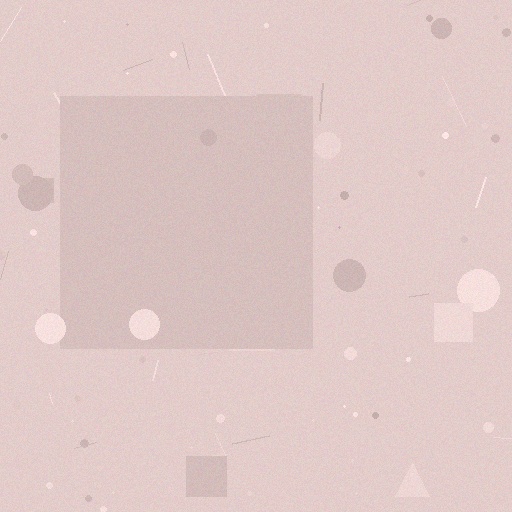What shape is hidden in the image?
A square is hidden in the image.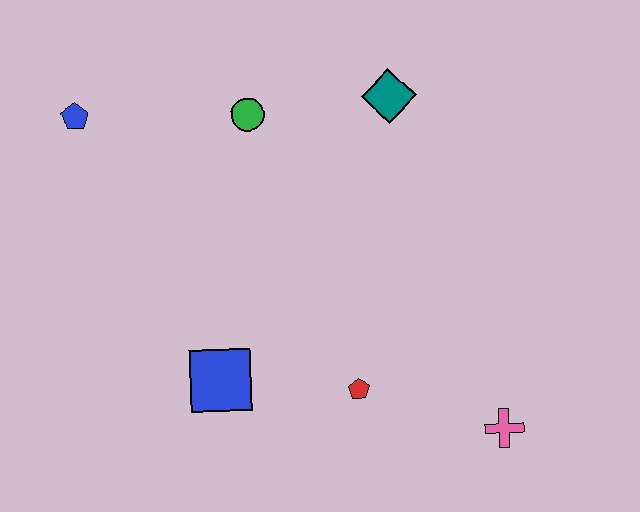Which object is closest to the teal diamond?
The green circle is closest to the teal diamond.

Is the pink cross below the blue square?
Yes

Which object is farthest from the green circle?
The pink cross is farthest from the green circle.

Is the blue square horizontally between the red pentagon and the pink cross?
No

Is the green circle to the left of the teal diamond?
Yes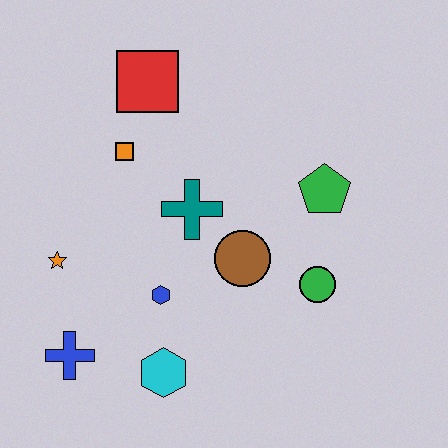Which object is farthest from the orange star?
The green pentagon is farthest from the orange star.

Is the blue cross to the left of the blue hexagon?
Yes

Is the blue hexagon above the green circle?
No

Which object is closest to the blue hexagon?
The cyan hexagon is closest to the blue hexagon.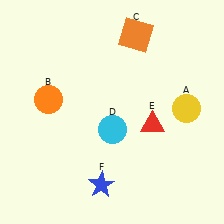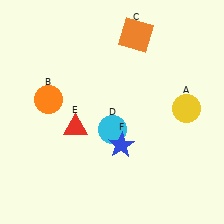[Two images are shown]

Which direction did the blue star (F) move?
The blue star (F) moved up.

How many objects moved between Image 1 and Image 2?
2 objects moved between the two images.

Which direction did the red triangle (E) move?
The red triangle (E) moved left.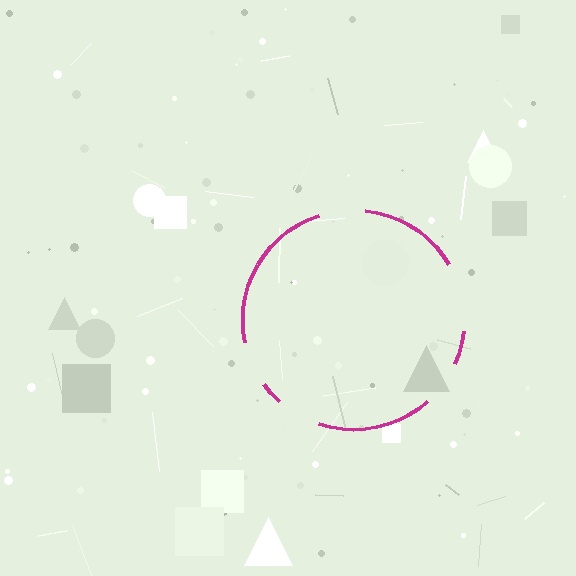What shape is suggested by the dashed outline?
The dashed outline suggests a circle.